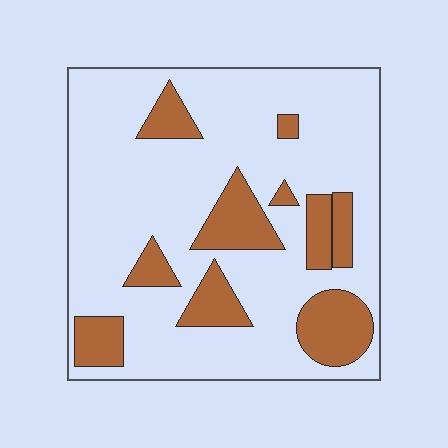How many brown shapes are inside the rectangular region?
10.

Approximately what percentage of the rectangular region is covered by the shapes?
Approximately 25%.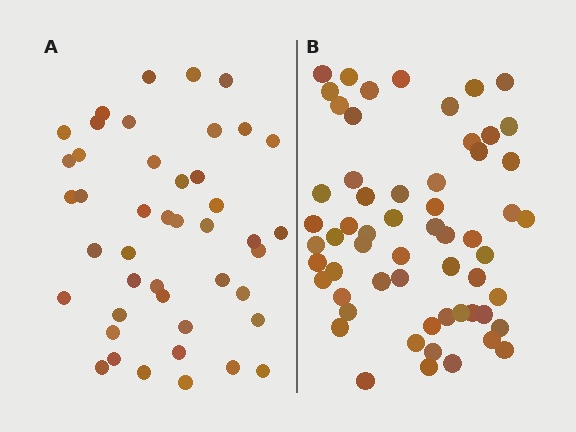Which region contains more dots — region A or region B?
Region B (the right region) has more dots.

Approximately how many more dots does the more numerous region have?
Region B has approximately 15 more dots than region A.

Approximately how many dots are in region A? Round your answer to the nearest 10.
About 40 dots. (The exact count is 44, which rounds to 40.)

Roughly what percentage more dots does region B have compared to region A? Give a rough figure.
About 35% more.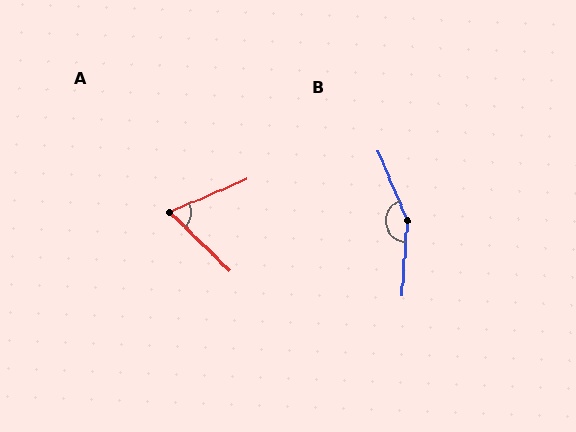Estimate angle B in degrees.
Approximately 154 degrees.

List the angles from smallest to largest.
A (67°), B (154°).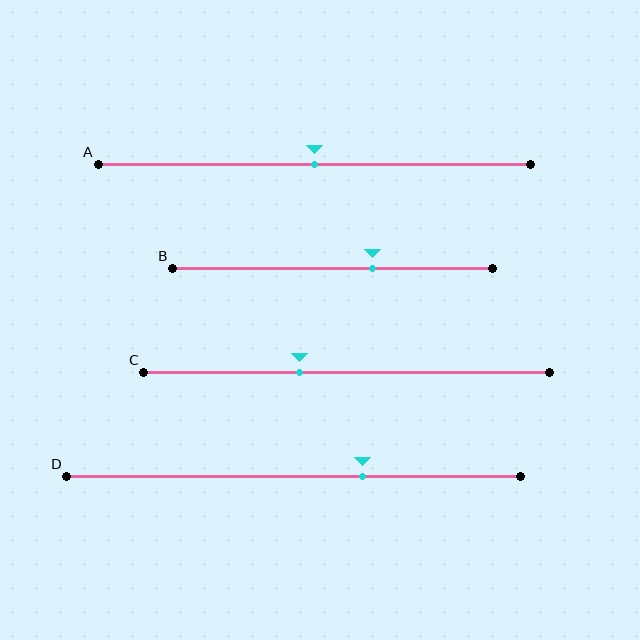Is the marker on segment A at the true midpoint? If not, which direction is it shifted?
Yes, the marker on segment A is at the true midpoint.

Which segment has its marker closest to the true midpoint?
Segment A has its marker closest to the true midpoint.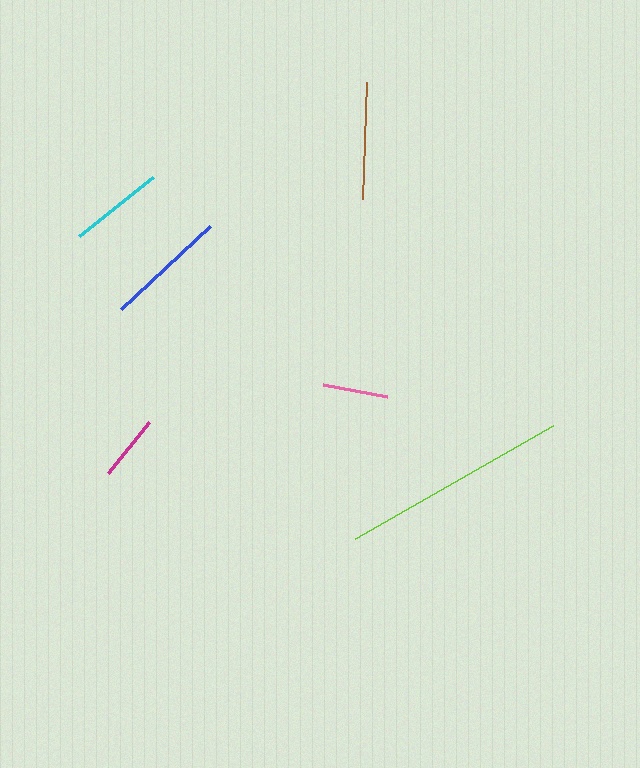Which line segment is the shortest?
The pink line is the shortest at approximately 65 pixels.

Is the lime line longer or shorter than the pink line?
The lime line is longer than the pink line.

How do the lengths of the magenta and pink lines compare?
The magenta and pink lines are approximately the same length.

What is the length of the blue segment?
The blue segment is approximately 122 pixels long.